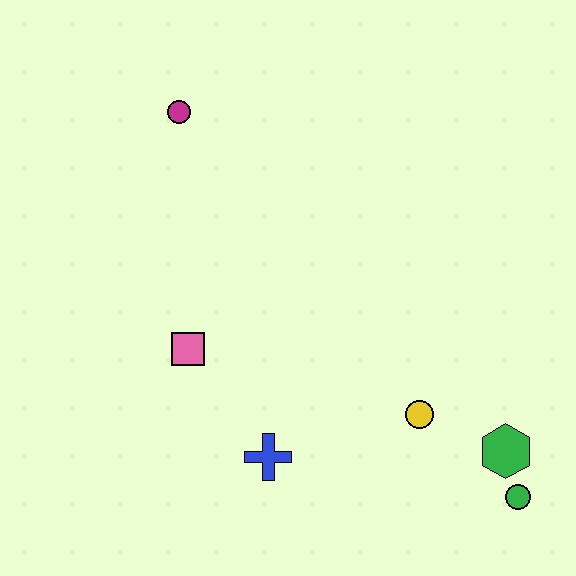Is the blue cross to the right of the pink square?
Yes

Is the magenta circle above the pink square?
Yes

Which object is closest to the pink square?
The blue cross is closest to the pink square.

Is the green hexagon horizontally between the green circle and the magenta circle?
Yes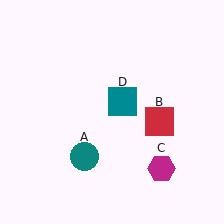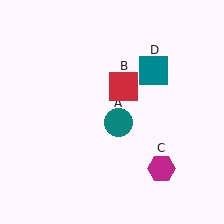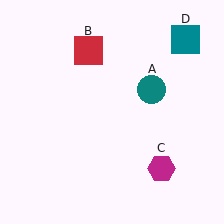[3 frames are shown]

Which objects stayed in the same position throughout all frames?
Magenta hexagon (object C) remained stationary.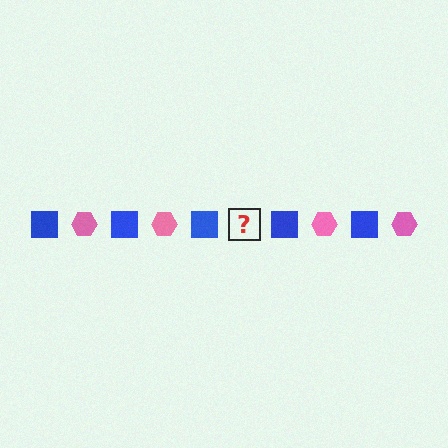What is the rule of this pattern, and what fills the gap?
The rule is that the pattern alternates between blue square and pink hexagon. The gap should be filled with a pink hexagon.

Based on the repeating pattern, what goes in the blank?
The blank should be a pink hexagon.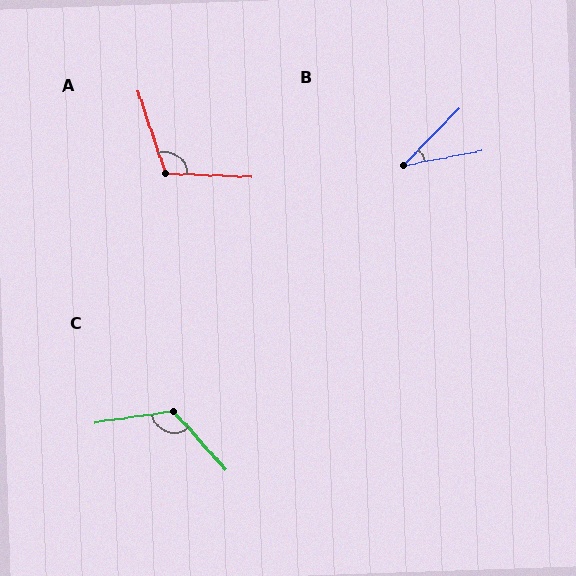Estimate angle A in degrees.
Approximately 111 degrees.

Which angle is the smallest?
B, at approximately 34 degrees.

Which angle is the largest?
C, at approximately 124 degrees.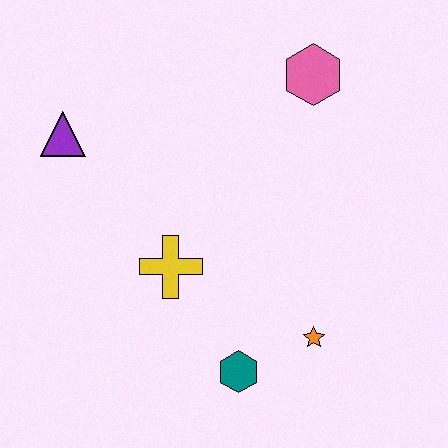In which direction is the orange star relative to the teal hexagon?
The orange star is to the right of the teal hexagon.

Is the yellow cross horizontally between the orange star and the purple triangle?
Yes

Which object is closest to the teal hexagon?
The orange star is closest to the teal hexagon.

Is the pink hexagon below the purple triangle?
No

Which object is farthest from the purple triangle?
The orange star is farthest from the purple triangle.